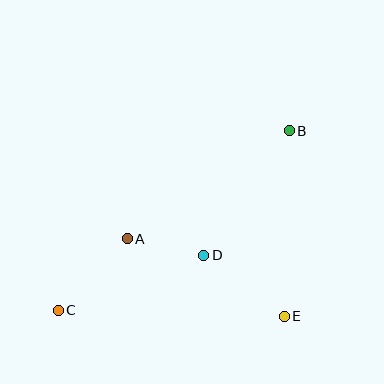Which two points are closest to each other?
Points A and D are closest to each other.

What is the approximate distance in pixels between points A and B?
The distance between A and B is approximately 195 pixels.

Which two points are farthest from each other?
Points B and C are farthest from each other.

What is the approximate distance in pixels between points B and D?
The distance between B and D is approximately 151 pixels.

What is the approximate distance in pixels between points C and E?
The distance between C and E is approximately 226 pixels.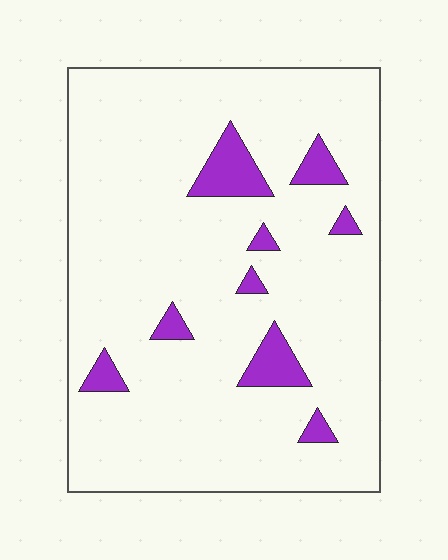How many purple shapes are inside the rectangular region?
9.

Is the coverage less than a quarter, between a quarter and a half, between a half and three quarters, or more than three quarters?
Less than a quarter.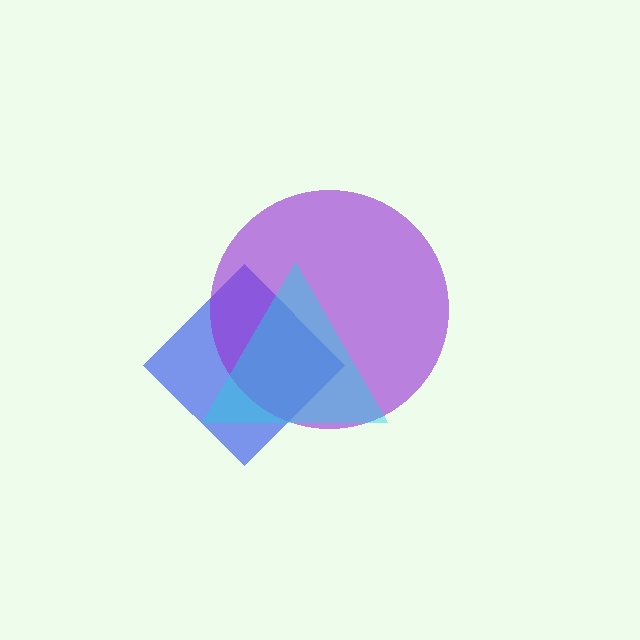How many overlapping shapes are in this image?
There are 3 overlapping shapes in the image.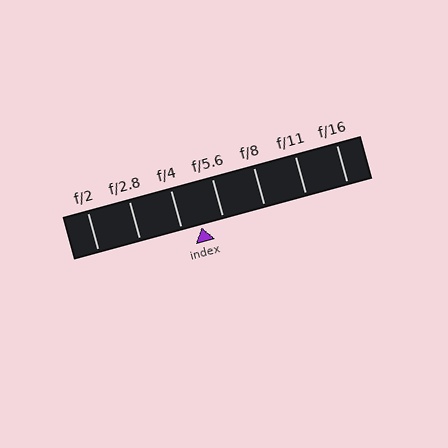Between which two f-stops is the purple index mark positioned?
The index mark is between f/4 and f/5.6.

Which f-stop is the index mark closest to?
The index mark is closest to f/4.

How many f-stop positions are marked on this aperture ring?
There are 7 f-stop positions marked.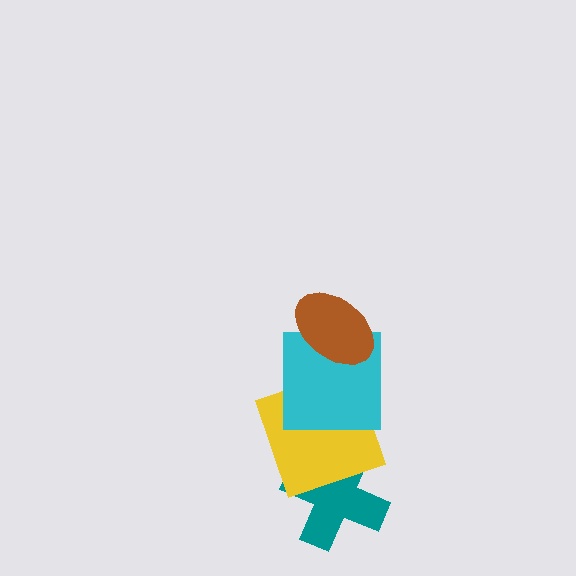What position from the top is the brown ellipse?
The brown ellipse is 1st from the top.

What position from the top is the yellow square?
The yellow square is 3rd from the top.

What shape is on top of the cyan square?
The brown ellipse is on top of the cyan square.